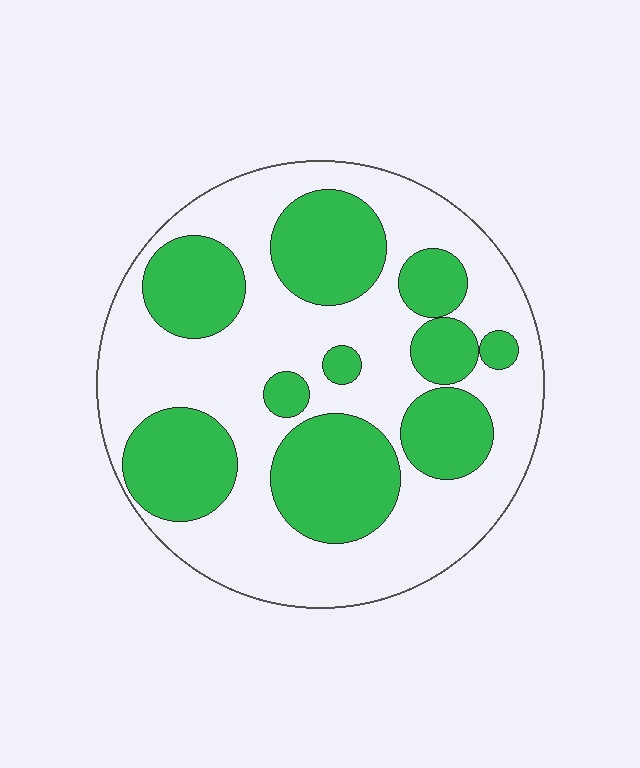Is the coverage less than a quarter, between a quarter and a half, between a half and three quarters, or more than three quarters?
Between a quarter and a half.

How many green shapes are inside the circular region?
10.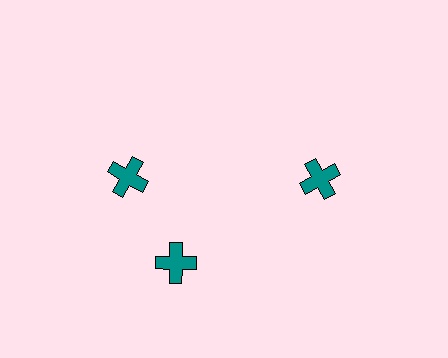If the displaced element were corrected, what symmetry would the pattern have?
It would have 3-fold rotational symmetry — the pattern would map onto itself every 120 degrees.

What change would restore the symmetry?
The symmetry would be restored by rotating it back into even spacing with its neighbors so that all 3 crosses sit at equal angles and equal distance from the center.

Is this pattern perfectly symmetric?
No. The 3 teal crosses are arranged in a ring, but one element near the 11 o'clock position is rotated out of alignment along the ring, breaking the 3-fold rotational symmetry.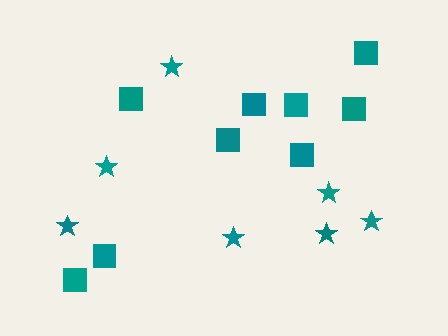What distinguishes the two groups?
There are 2 groups: one group of squares (9) and one group of stars (7).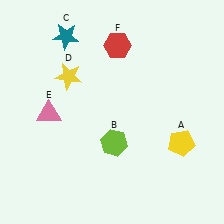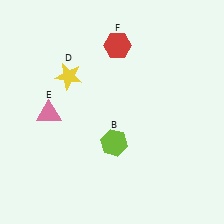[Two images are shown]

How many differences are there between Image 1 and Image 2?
There are 2 differences between the two images.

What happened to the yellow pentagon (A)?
The yellow pentagon (A) was removed in Image 2. It was in the bottom-right area of Image 1.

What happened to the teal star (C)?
The teal star (C) was removed in Image 2. It was in the top-left area of Image 1.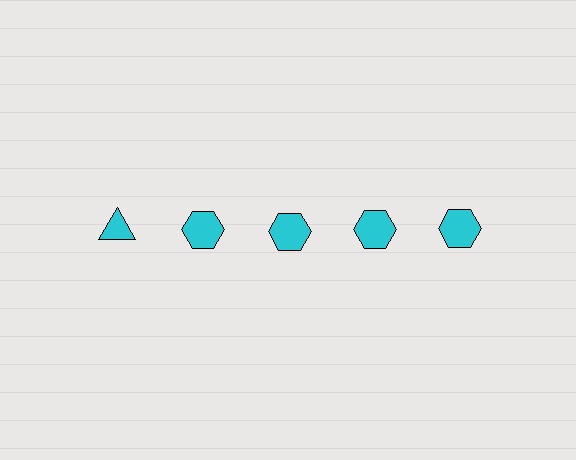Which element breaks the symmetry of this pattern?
The cyan triangle in the top row, leftmost column breaks the symmetry. All other shapes are cyan hexagons.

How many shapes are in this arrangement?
There are 5 shapes arranged in a grid pattern.